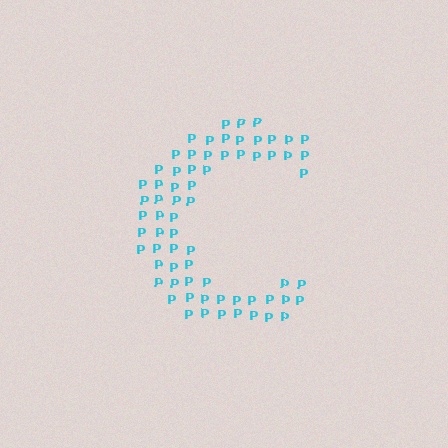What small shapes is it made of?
It is made of small letter P's.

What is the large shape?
The large shape is the letter C.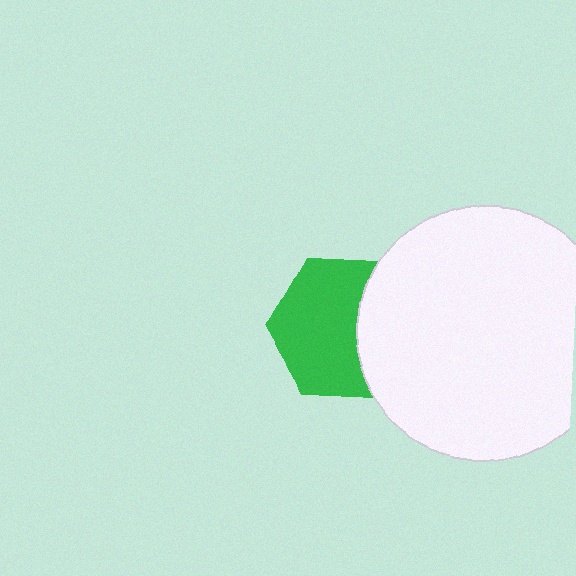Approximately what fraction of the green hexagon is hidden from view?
Roughly 35% of the green hexagon is hidden behind the white circle.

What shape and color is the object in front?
The object in front is a white circle.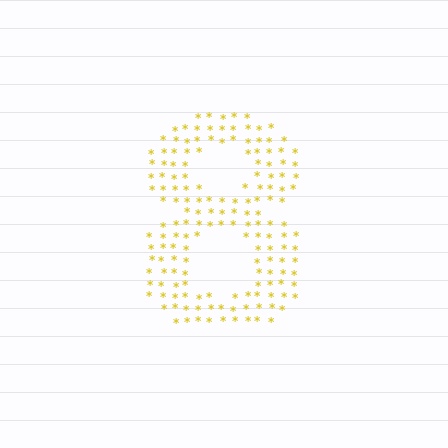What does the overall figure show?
The overall figure shows the digit 8.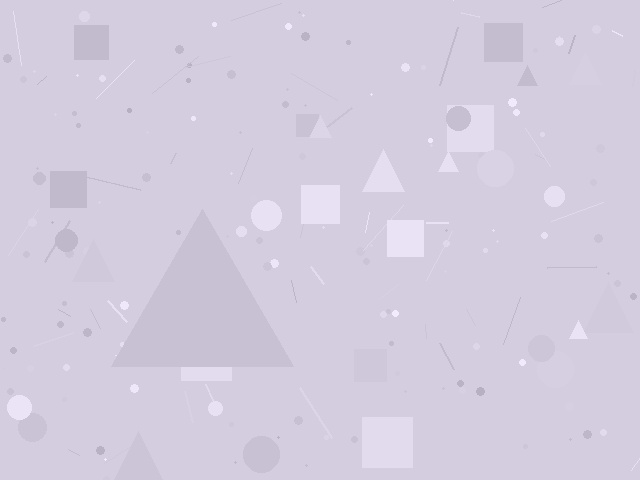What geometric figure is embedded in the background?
A triangle is embedded in the background.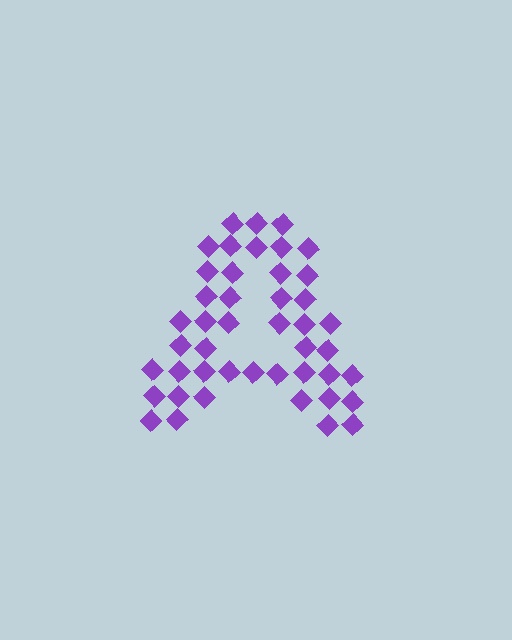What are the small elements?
The small elements are diamonds.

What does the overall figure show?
The overall figure shows the letter A.